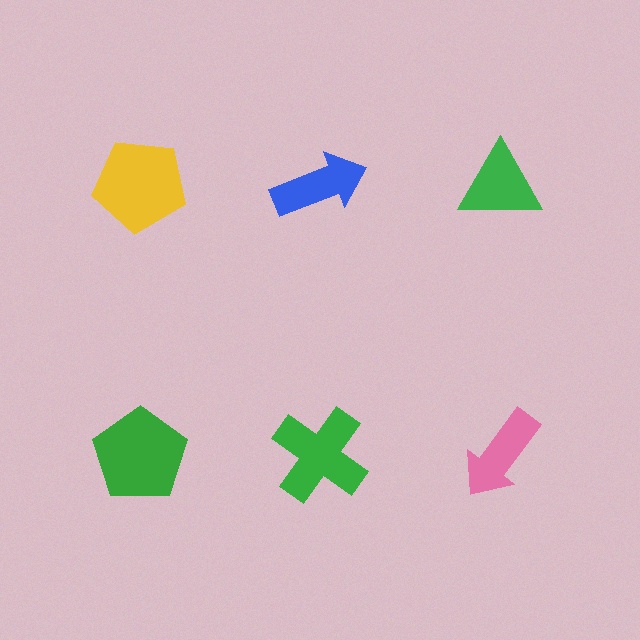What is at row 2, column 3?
A pink arrow.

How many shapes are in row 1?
3 shapes.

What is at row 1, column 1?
A yellow pentagon.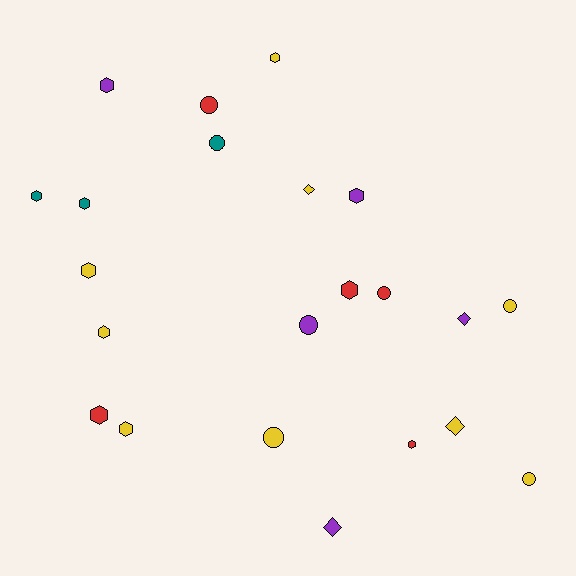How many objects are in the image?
There are 22 objects.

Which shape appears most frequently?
Hexagon, with 11 objects.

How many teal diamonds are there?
There are no teal diamonds.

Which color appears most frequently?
Yellow, with 9 objects.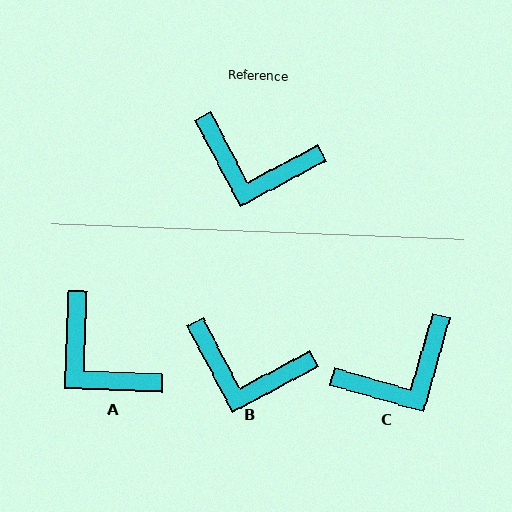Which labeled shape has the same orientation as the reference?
B.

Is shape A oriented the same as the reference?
No, it is off by about 30 degrees.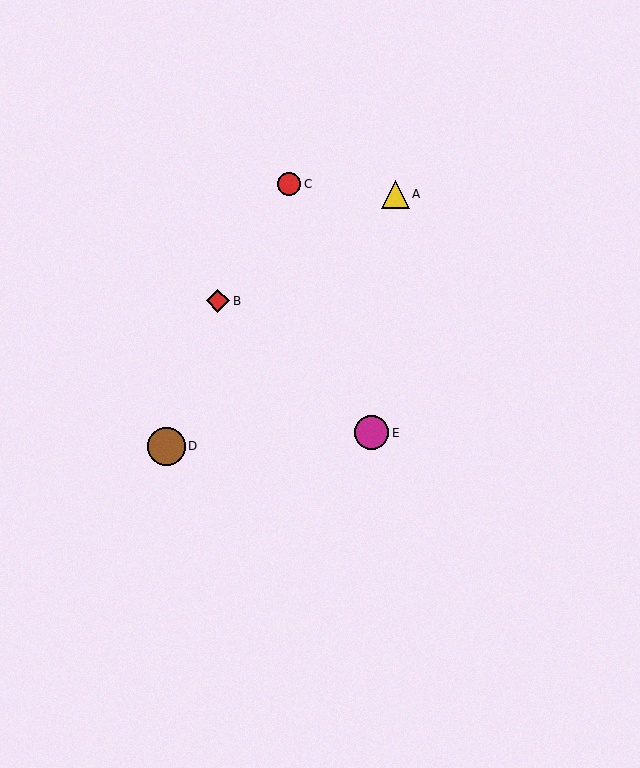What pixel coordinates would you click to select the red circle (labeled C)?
Click at (289, 184) to select the red circle C.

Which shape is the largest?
The brown circle (labeled D) is the largest.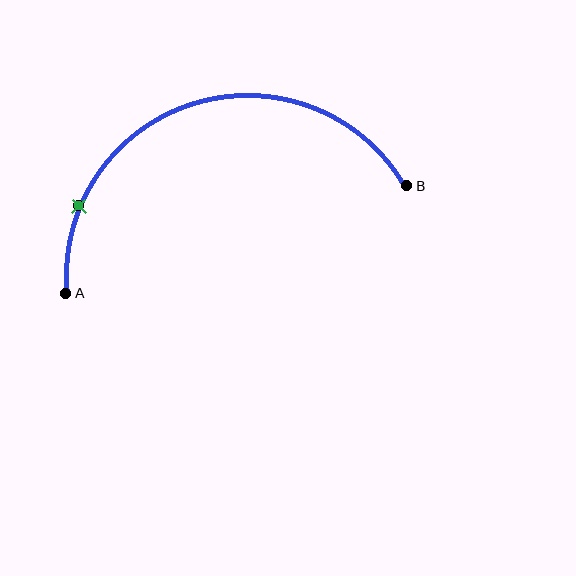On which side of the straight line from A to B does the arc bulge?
The arc bulges above the straight line connecting A and B.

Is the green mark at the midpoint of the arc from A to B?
No. The green mark lies on the arc but is closer to endpoint A. The arc midpoint would be at the point on the curve equidistant along the arc from both A and B.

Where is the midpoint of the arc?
The arc midpoint is the point on the curve farthest from the straight line joining A and B. It sits above that line.